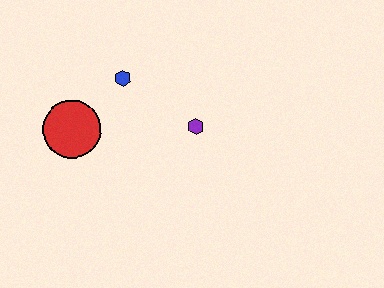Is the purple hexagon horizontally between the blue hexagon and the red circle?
No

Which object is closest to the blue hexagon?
The red circle is closest to the blue hexagon.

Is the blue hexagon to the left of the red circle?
No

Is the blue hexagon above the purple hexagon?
Yes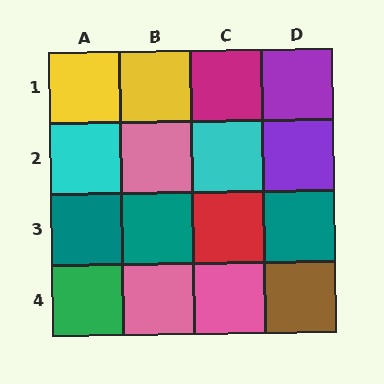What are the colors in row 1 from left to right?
Yellow, yellow, magenta, purple.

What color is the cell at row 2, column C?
Cyan.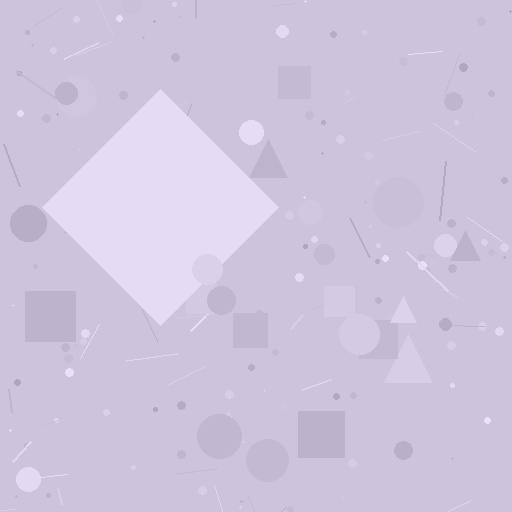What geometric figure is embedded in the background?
A diamond is embedded in the background.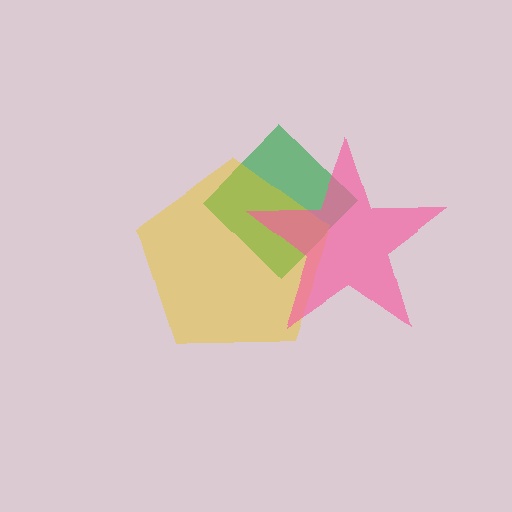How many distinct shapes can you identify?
There are 3 distinct shapes: a green diamond, a yellow pentagon, a pink star.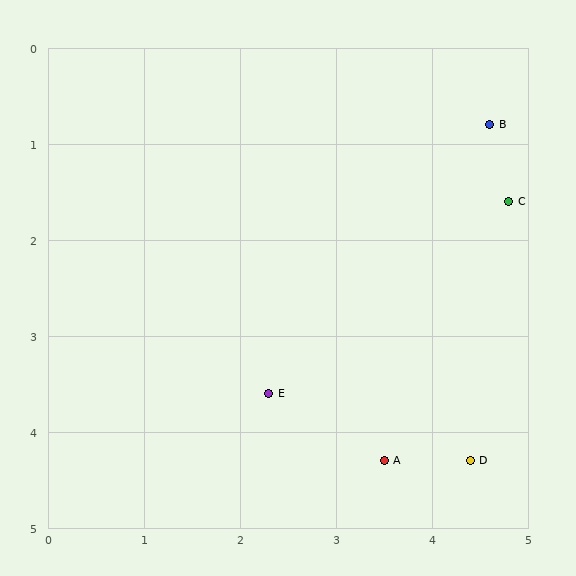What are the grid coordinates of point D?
Point D is at approximately (4.4, 4.3).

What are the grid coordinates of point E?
Point E is at approximately (2.3, 3.6).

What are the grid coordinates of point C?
Point C is at approximately (4.8, 1.6).